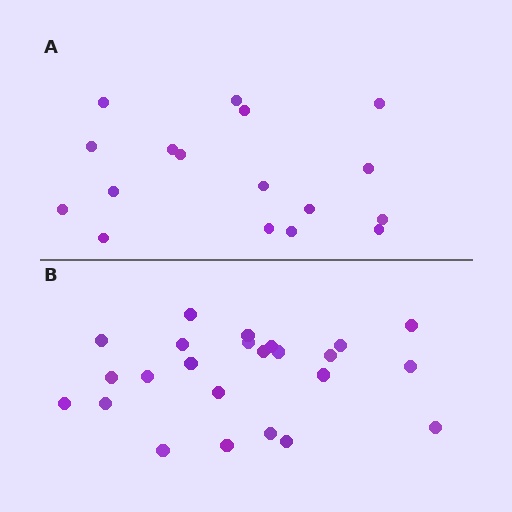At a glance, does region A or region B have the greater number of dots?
Region B (the bottom region) has more dots.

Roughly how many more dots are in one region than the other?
Region B has roughly 8 or so more dots than region A.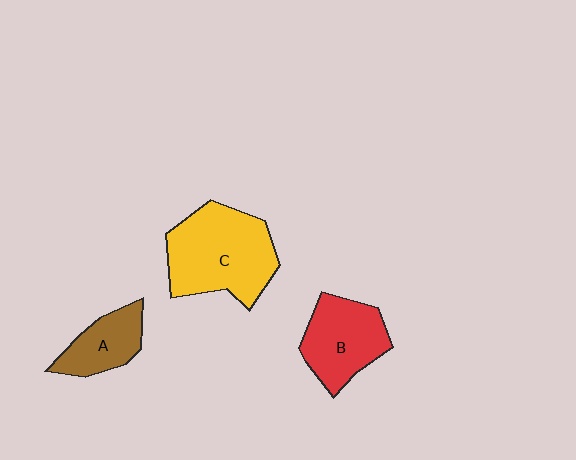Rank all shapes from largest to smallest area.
From largest to smallest: C (yellow), B (red), A (brown).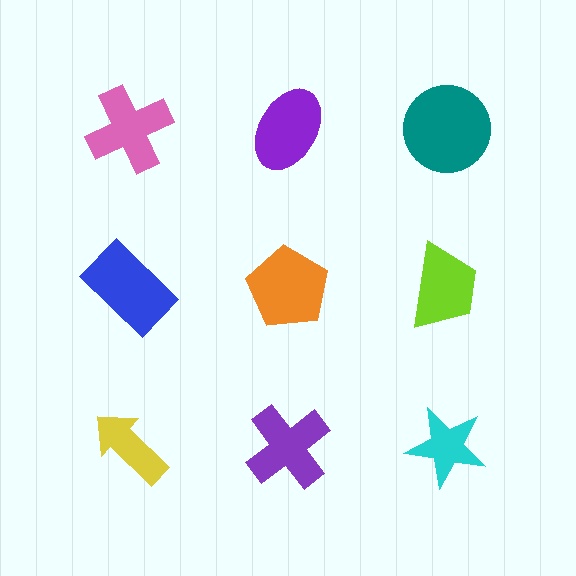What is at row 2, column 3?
A lime trapezoid.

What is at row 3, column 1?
A yellow arrow.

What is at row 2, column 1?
A blue rectangle.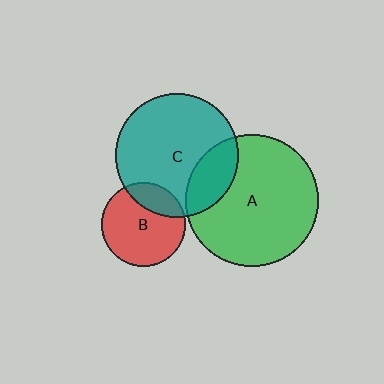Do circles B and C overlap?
Yes.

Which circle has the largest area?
Circle A (green).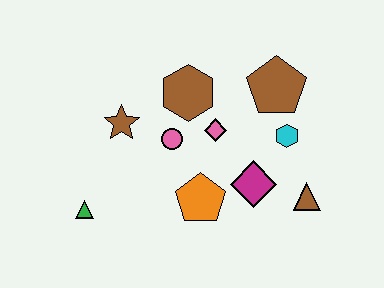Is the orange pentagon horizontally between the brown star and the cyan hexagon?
Yes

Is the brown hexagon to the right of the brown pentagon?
No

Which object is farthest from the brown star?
The brown triangle is farthest from the brown star.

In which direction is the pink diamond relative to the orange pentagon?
The pink diamond is above the orange pentagon.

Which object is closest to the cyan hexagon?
The brown pentagon is closest to the cyan hexagon.